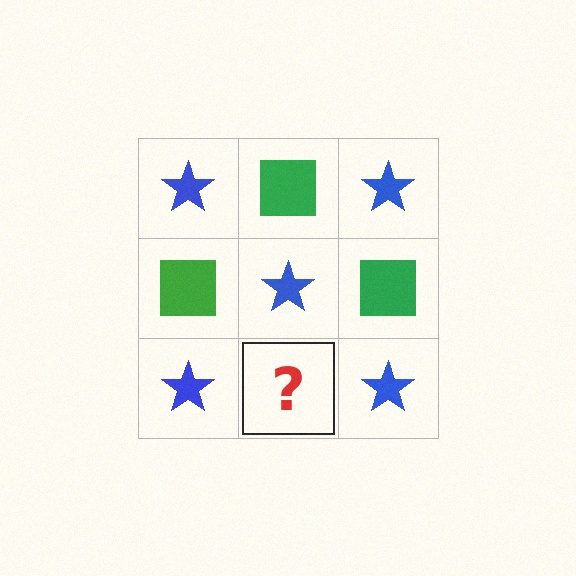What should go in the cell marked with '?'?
The missing cell should contain a green square.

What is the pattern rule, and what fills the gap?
The rule is that it alternates blue star and green square in a checkerboard pattern. The gap should be filled with a green square.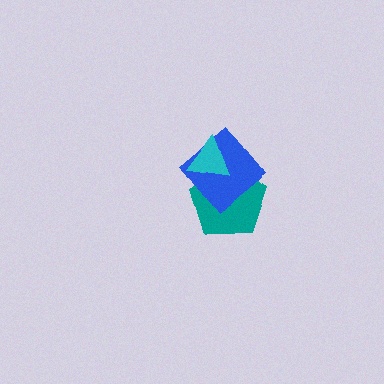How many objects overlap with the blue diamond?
2 objects overlap with the blue diamond.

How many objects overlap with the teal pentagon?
2 objects overlap with the teal pentagon.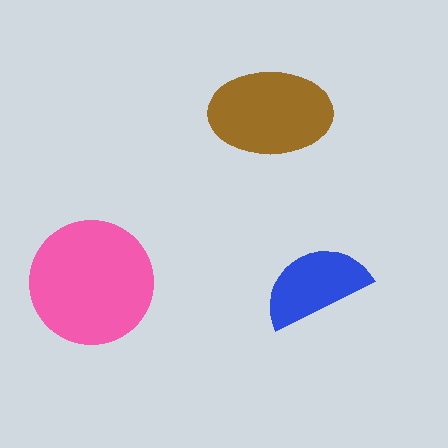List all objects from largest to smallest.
The pink circle, the brown ellipse, the blue semicircle.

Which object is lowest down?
The pink circle is bottommost.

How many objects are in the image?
There are 3 objects in the image.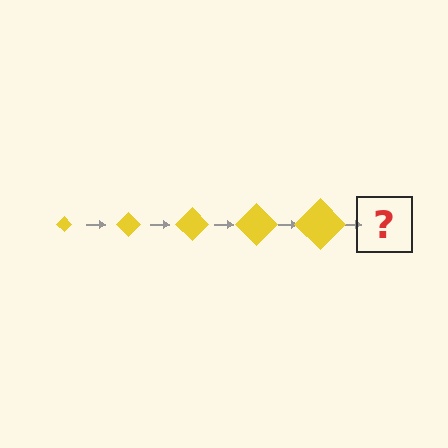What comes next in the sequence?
The next element should be a yellow diamond, larger than the previous one.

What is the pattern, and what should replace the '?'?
The pattern is that the diamond gets progressively larger each step. The '?' should be a yellow diamond, larger than the previous one.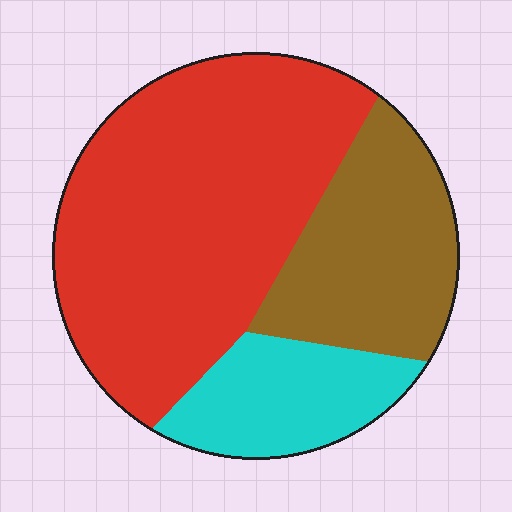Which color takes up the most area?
Red, at roughly 55%.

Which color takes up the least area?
Cyan, at roughly 15%.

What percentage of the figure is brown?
Brown covers about 25% of the figure.